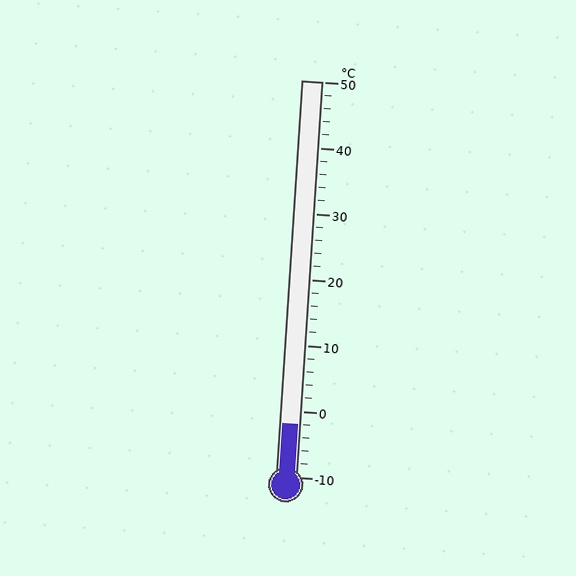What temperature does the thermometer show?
The thermometer shows approximately -2°C.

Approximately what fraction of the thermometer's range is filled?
The thermometer is filled to approximately 15% of its range.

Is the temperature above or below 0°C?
The temperature is below 0°C.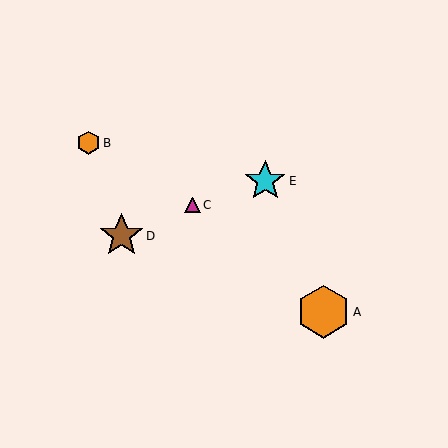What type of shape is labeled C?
Shape C is a magenta triangle.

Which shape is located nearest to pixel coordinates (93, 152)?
The orange hexagon (labeled B) at (89, 143) is nearest to that location.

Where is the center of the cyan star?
The center of the cyan star is at (265, 181).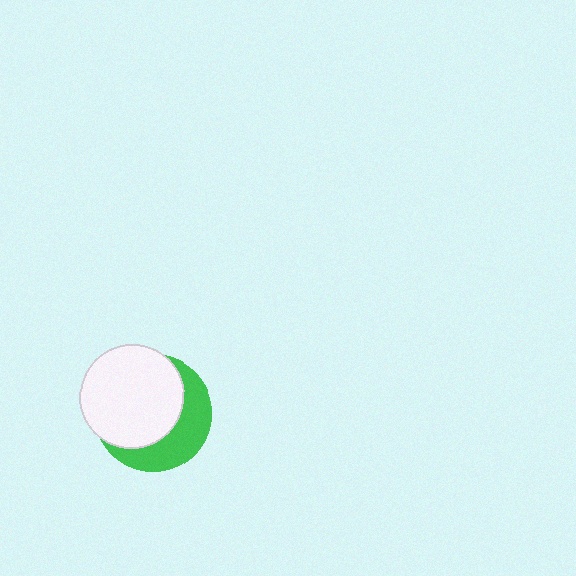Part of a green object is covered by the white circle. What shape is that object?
It is a circle.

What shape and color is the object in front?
The object in front is a white circle.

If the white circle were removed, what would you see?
You would see the complete green circle.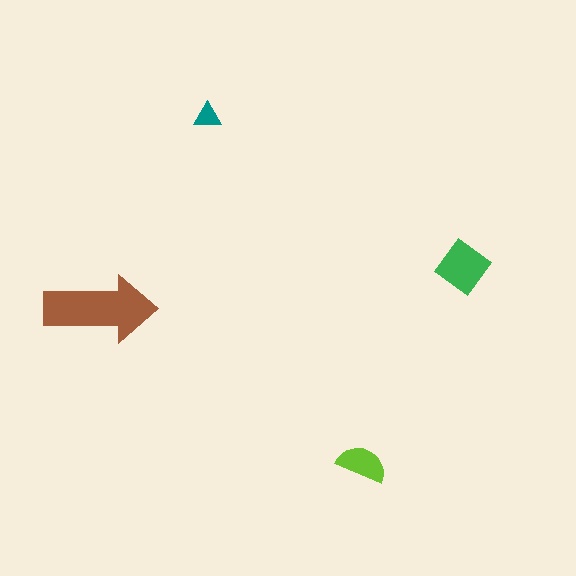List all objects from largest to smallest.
The brown arrow, the green diamond, the lime semicircle, the teal triangle.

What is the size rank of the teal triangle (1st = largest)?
4th.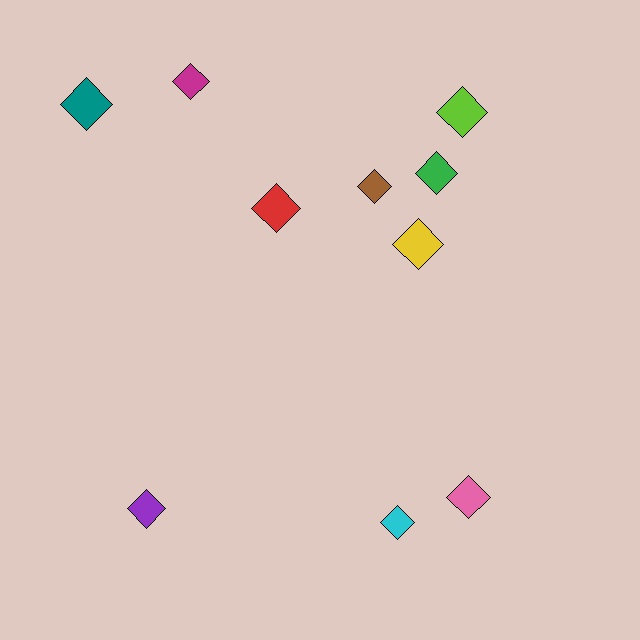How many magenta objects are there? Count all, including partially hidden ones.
There is 1 magenta object.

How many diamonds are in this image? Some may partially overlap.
There are 10 diamonds.